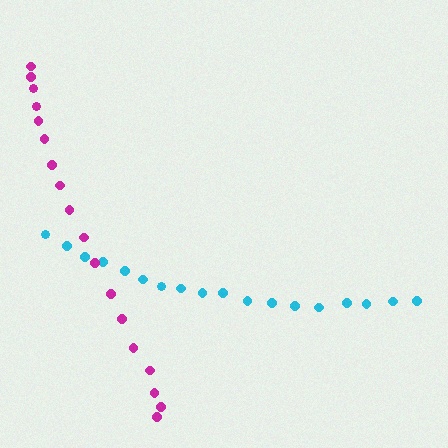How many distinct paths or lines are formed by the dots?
There are 2 distinct paths.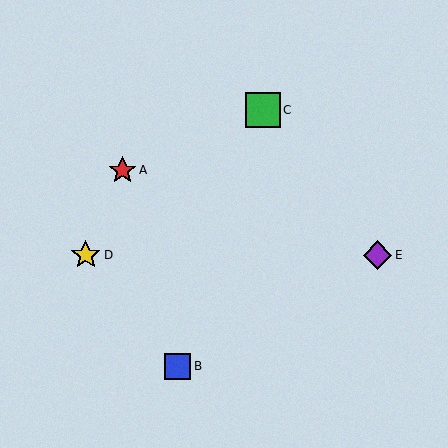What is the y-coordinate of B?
Object B is at y≈366.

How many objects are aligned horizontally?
2 objects (D, E) are aligned horizontally.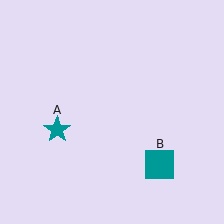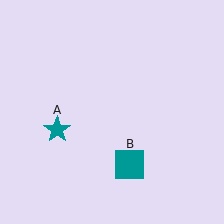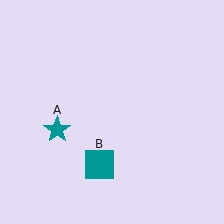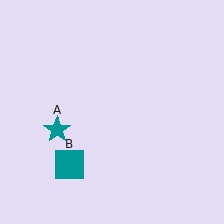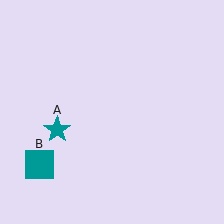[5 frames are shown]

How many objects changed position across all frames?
1 object changed position: teal square (object B).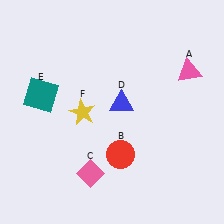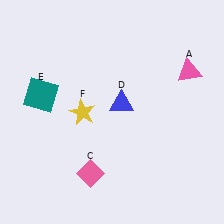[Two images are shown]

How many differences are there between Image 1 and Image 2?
There is 1 difference between the two images.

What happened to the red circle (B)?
The red circle (B) was removed in Image 2. It was in the bottom-right area of Image 1.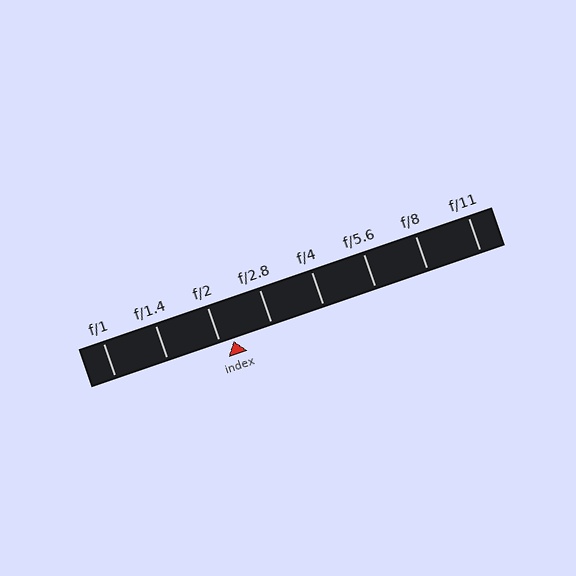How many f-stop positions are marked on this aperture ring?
There are 8 f-stop positions marked.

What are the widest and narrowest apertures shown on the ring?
The widest aperture shown is f/1 and the narrowest is f/11.